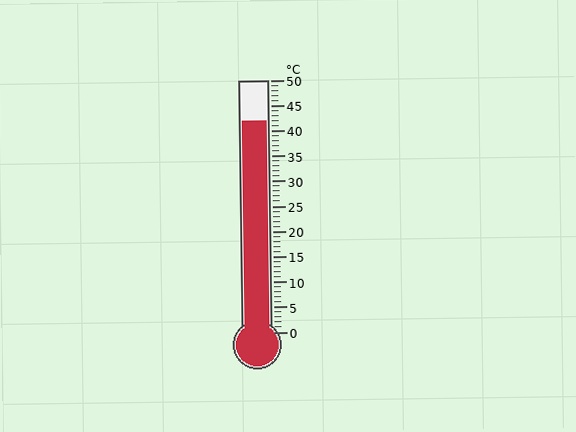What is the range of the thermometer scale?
The thermometer scale ranges from 0°C to 50°C.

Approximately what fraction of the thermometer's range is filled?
The thermometer is filled to approximately 85% of its range.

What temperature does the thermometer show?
The thermometer shows approximately 42°C.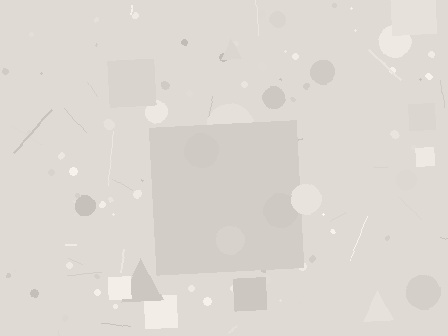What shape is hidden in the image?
A square is hidden in the image.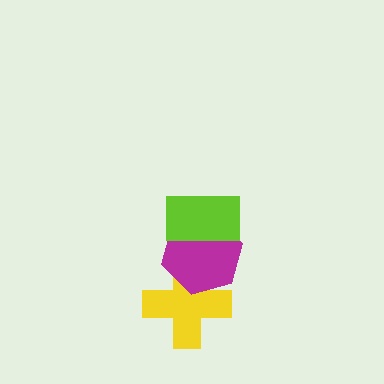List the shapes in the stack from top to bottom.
From top to bottom: the lime rectangle, the magenta hexagon, the yellow cross.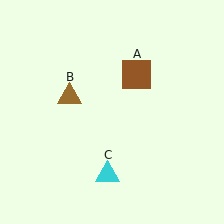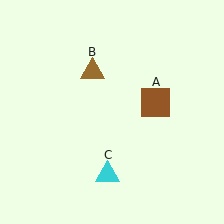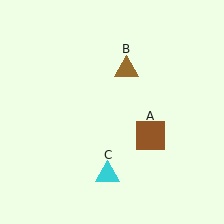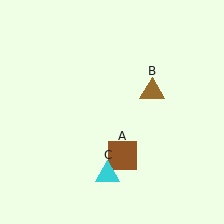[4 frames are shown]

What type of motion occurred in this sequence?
The brown square (object A), brown triangle (object B) rotated clockwise around the center of the scene.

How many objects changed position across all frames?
2 objects changed position: brown square (object A), brown triangle (object B).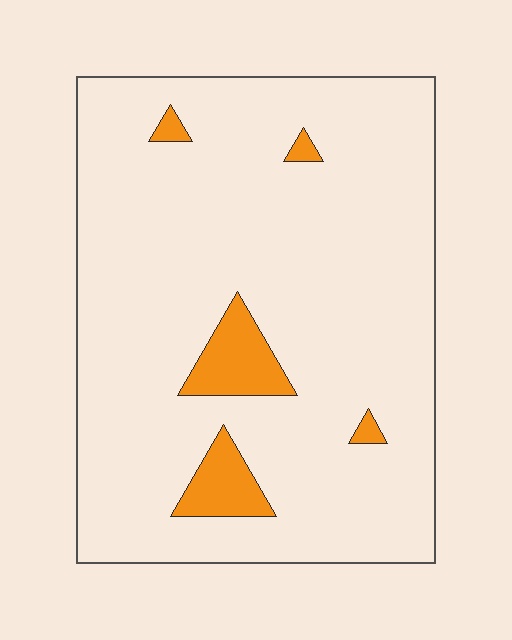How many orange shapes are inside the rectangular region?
5.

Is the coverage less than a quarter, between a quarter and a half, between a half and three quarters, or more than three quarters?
Less than a quarter.